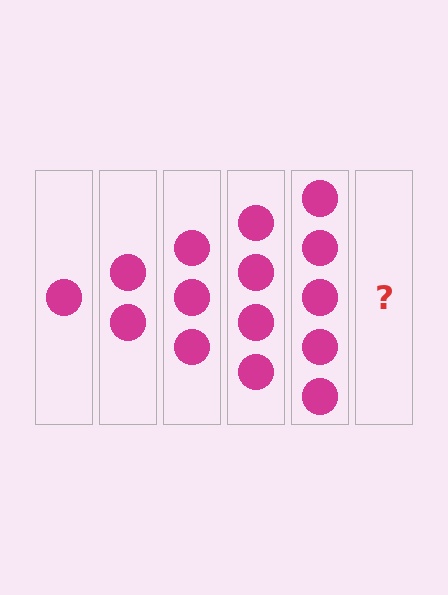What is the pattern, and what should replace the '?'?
The pattern is that each step adds one more circle. The '?' should be 6 circles.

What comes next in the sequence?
The next element should be 6 circles.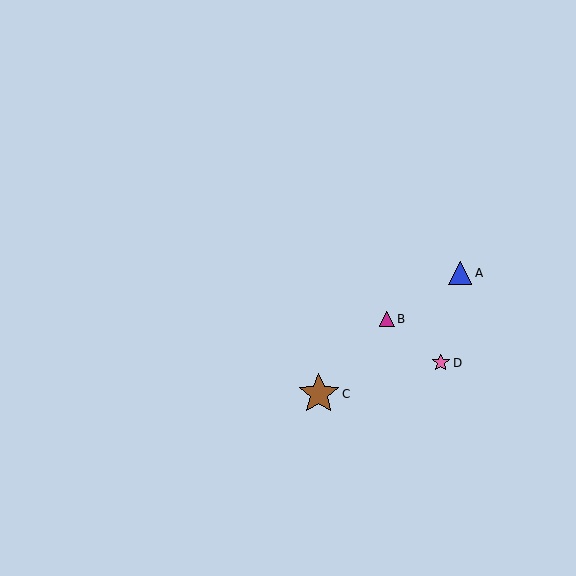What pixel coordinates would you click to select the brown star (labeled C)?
Click at (319, 394) to select the brown star C.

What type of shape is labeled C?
Shape C is a brown star.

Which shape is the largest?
The brown star (labeled C) is the largest.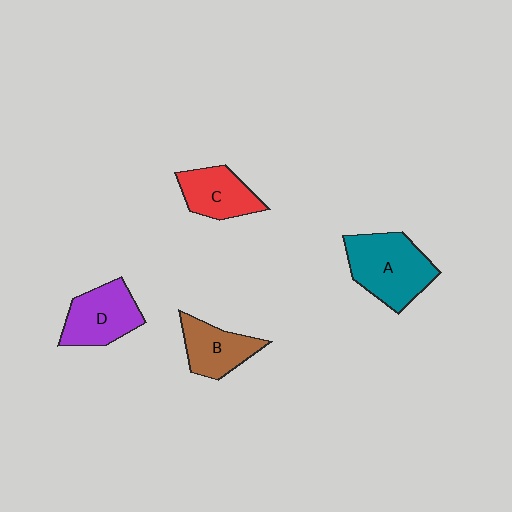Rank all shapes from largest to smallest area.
From largest to smallest: A (teal), D (purple), C (red), B (brown).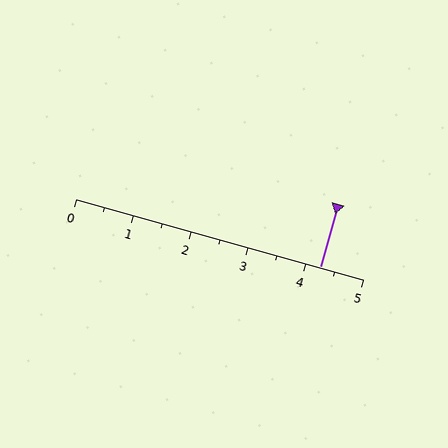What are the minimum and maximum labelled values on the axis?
The axis runs from 0 to 5.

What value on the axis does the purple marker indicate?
The marker indicates approximately 4.2.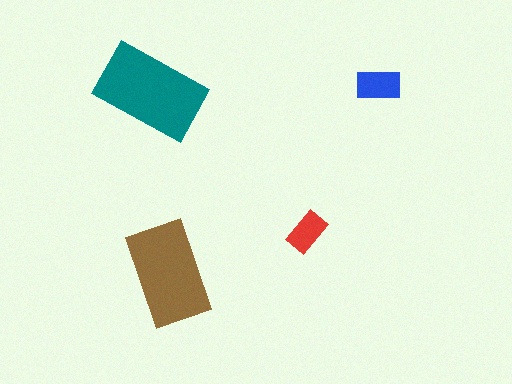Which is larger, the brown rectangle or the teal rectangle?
The teal one.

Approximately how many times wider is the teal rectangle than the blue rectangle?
About 2.5 times wider.